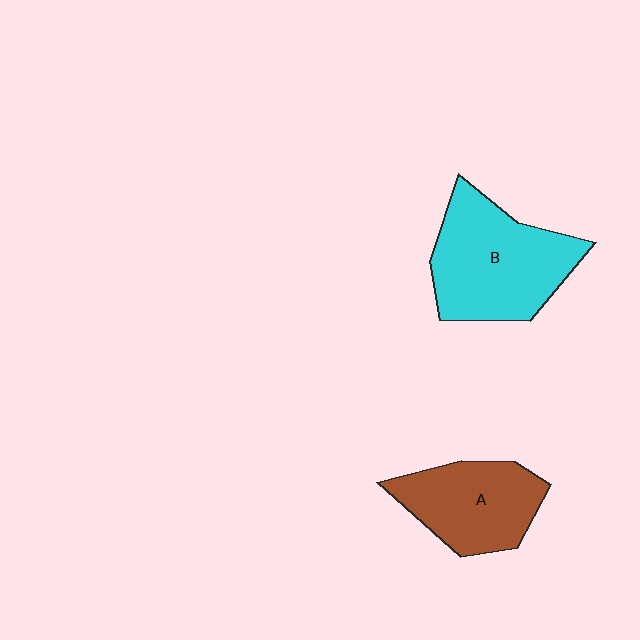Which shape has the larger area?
Shape B (cyan).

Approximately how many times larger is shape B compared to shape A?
Approximately 1.3 times.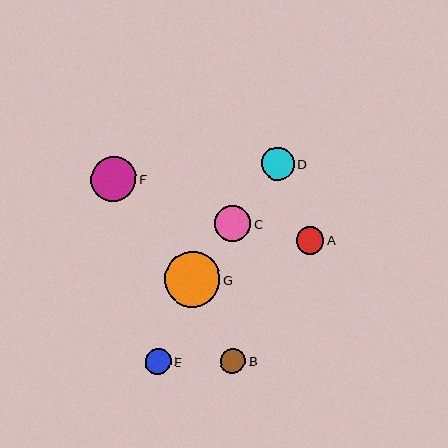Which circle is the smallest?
Circle B is the smallest with a size of approximately 25 pixels.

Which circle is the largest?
Circle G is the largest with a size of approximately 55 pixels.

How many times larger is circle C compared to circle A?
Circle C is approximately 1.3 times the size of circle A.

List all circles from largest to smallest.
From largest to smallest: G, F, C, D, A, E, B.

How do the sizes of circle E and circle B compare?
Circle E and circle B are approximately the same size.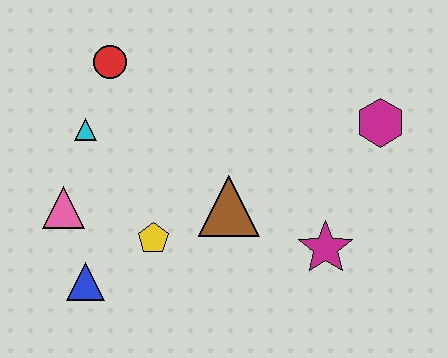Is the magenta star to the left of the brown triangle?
No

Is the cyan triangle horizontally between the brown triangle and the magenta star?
No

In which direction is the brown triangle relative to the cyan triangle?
The brown triangle is to the right of the cyan triangle.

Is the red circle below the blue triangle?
No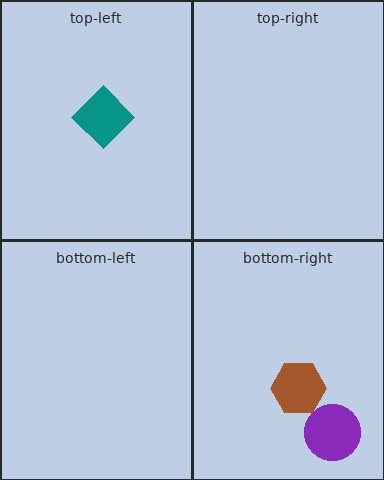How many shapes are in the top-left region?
1.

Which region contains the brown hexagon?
The bottom-right region.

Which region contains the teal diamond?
The top-left region.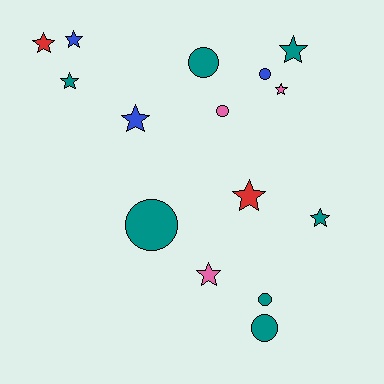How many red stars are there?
There are 2 red stars.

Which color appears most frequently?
Teal, with 7 objects.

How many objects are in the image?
There are 15 objects.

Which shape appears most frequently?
Star, with 9 objects.